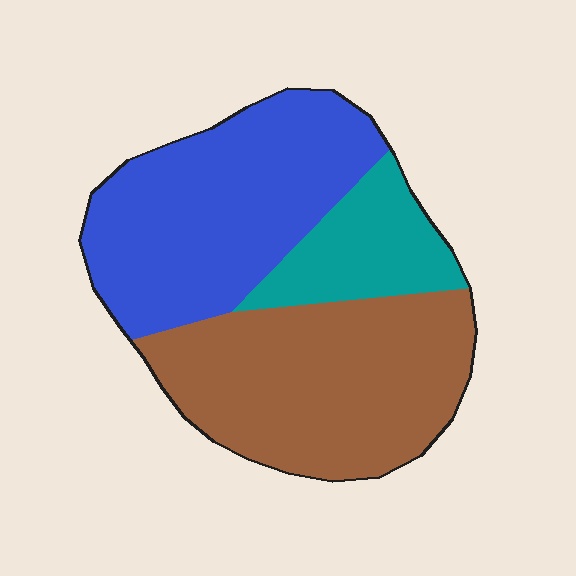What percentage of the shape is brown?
Brown covers 43% of the shape.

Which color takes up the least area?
Teal, at roughly 15%.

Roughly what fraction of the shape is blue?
Blue covers around 40% of the shape.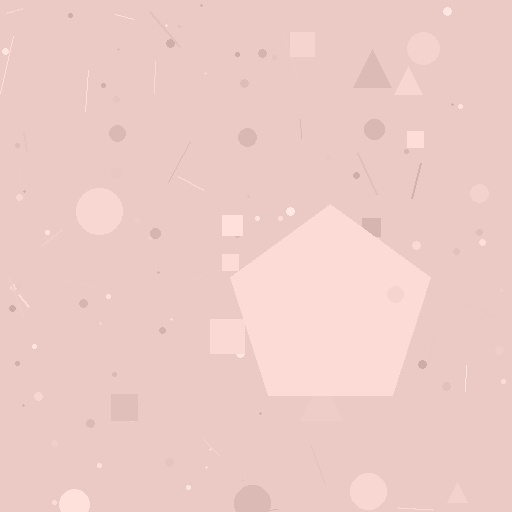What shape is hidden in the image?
A pentagon is hidden in the image.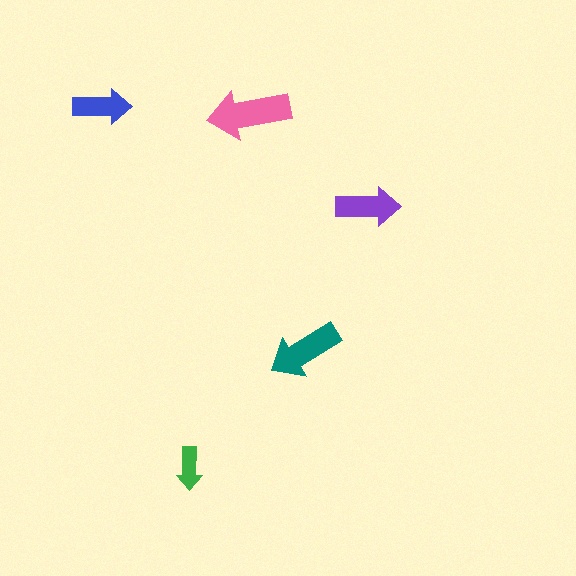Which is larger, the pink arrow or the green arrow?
The pink one.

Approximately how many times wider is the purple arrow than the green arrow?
About 1.5 times wider.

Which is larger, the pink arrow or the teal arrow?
The pink one.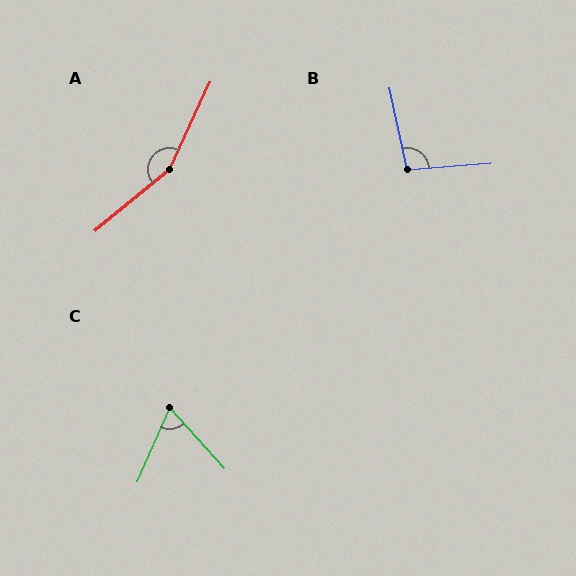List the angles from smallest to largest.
C (66°), B (98°), A (154°).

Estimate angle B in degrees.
Approximately 98 degrees.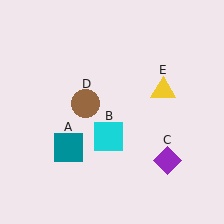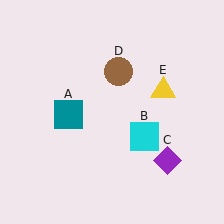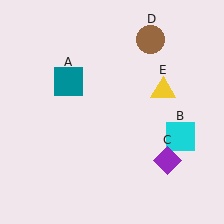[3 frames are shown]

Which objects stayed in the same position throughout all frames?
Purple diamond (object C) and yellow triangle (object E) remained stationary.